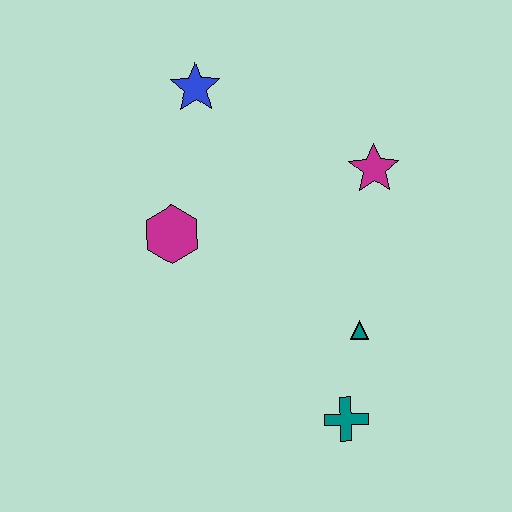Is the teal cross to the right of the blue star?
Yes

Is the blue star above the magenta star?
Yes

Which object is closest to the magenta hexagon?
The blue star is closest to the magenta hexagon.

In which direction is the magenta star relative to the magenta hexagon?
The magenta star is to the right of the magenta hexagon.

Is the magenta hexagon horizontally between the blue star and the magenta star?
No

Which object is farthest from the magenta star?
The teal cross is farthest from the magenta star.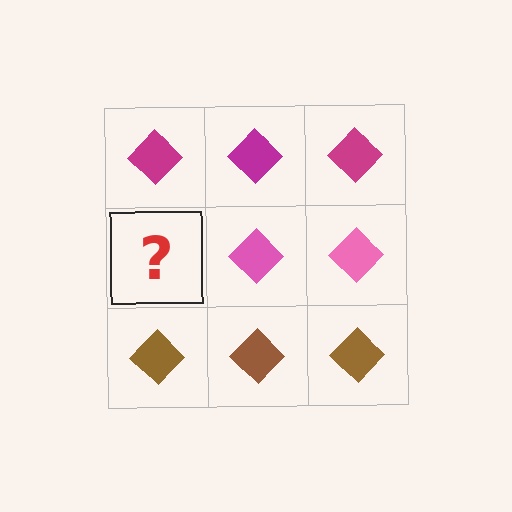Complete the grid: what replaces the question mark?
The question mark should be replaced with a pink diamond.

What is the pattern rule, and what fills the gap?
The rule is that each row has a consistent color. The gap should be filled with a pink diamond.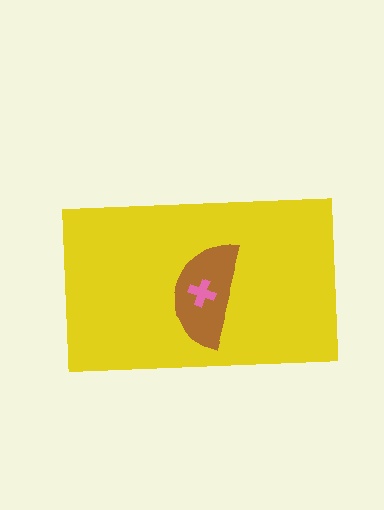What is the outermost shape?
The yellow rectangle.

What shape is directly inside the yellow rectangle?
The brown semicircle.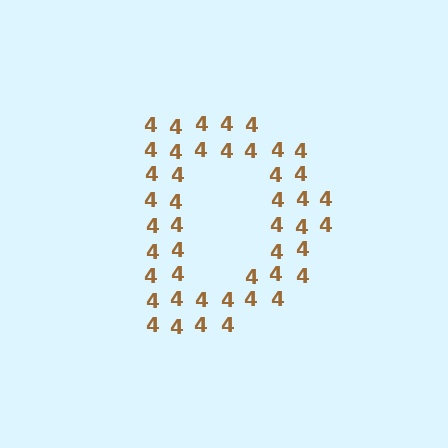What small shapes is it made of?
It is made of small digit 4's.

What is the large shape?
The large shape is the letter D.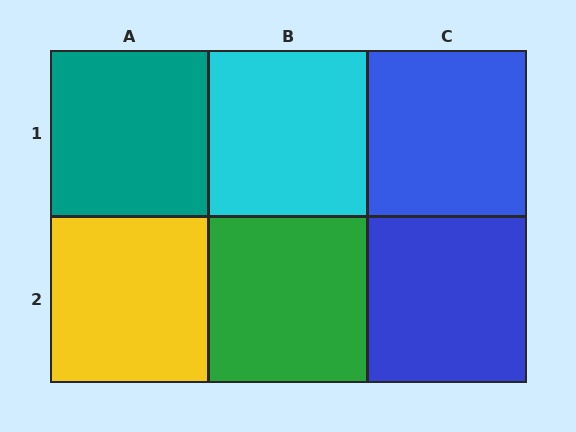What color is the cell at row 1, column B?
Cyan.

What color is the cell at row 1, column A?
Teal.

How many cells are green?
1 cell is green.